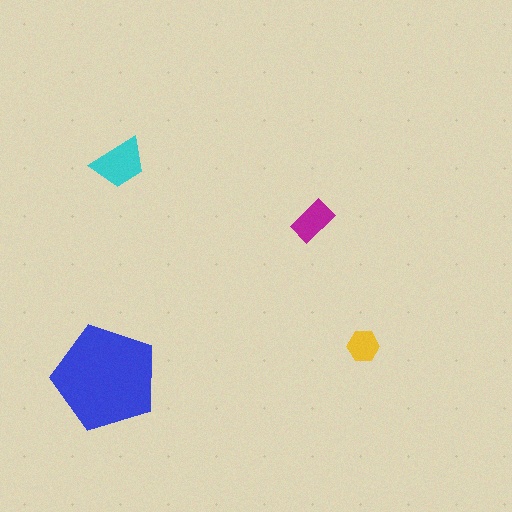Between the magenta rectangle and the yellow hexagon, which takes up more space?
The magenta rectangle.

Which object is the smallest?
The yellow hexagon.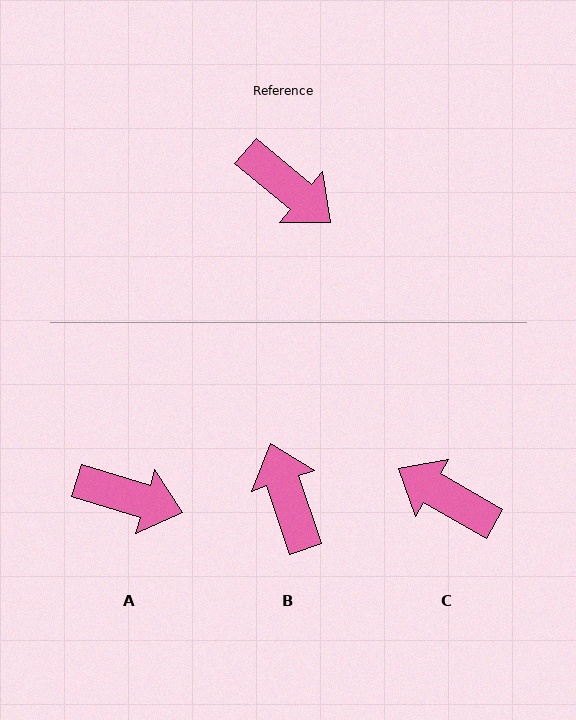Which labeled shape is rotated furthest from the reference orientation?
C, about 170 degrees away.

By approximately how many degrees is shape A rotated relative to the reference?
Approximately 23 degrees counter-clockwise.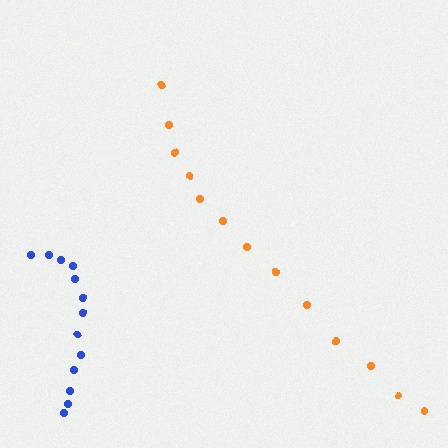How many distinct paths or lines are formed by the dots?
There are 2 distinct paths.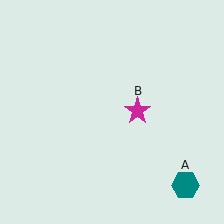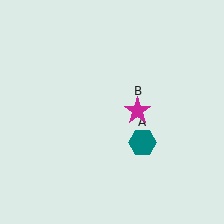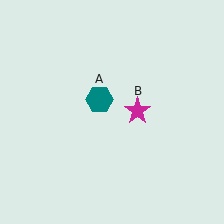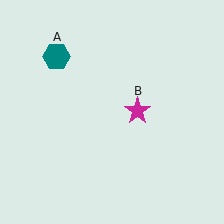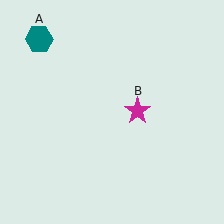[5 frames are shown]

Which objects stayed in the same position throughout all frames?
Magenta star (object B) remained stationary.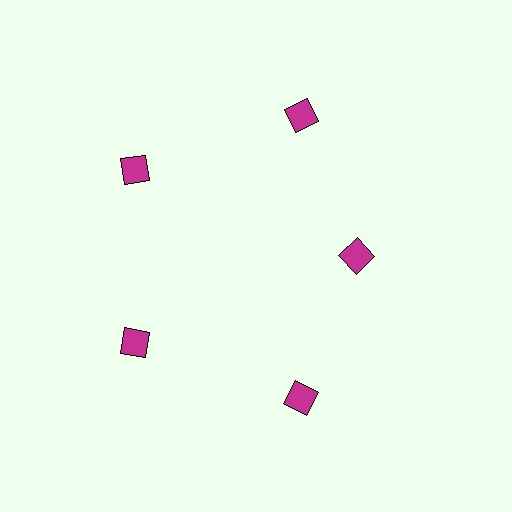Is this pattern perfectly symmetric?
No. The 5 magenta diamonds are arranged in a ring, but one element near the 3 o'clock position is pulled inward toward the center, breaking the 5-fold rotational symmetry.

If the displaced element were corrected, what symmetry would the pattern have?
It would have 5-fold rotational symmetry — the pattern would map onto itself every 72 degrees.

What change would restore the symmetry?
The symmetry would be restored by moving it outward, back onto the ring so that all 5 diamonds sit at equal angles and equal distance from the center.